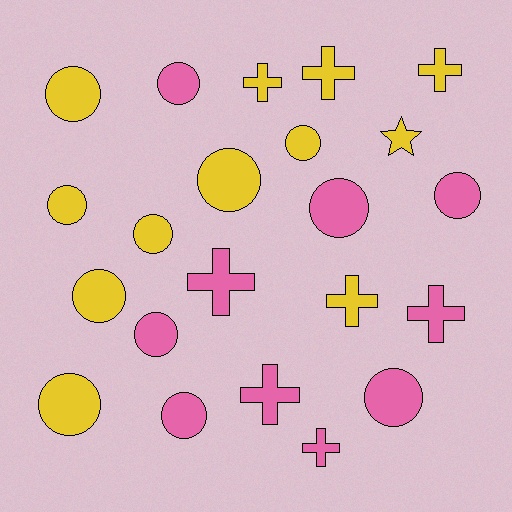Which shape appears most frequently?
Circle, with 13 objects.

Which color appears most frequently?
Yellow, with 12 objects.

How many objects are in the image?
There are 22 objects.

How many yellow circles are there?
There are 7 yellow circles.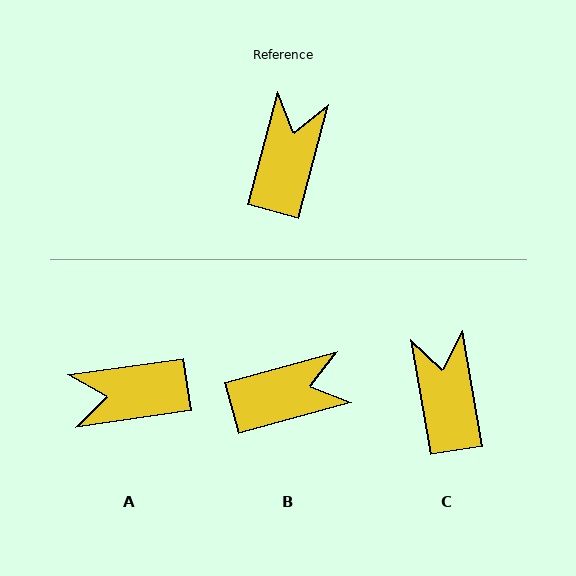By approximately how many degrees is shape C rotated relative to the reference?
Approximately 24 degrees counter-clockwise.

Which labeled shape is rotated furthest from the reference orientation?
A, about 113 degrees away.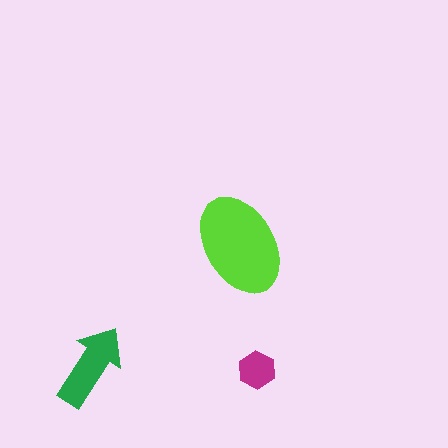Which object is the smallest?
The magenta hexagon.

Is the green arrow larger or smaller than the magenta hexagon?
Larger.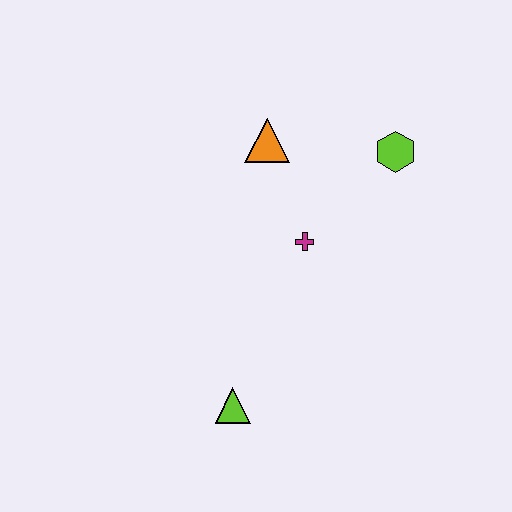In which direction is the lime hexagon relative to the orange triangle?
The lime hexagon is to the right of the orange triangle.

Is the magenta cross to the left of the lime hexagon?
Yes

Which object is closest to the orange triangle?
The magenta cross is closest to the orange triangle.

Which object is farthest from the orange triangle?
The lime triangle is farthest from the orange triangle.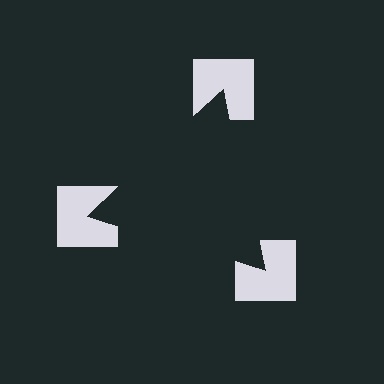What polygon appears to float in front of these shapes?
An illusory triangle — its edges are inferred from the aligned wedge cuts in the notched squares, not physically drawn.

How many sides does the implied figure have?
3 sides.